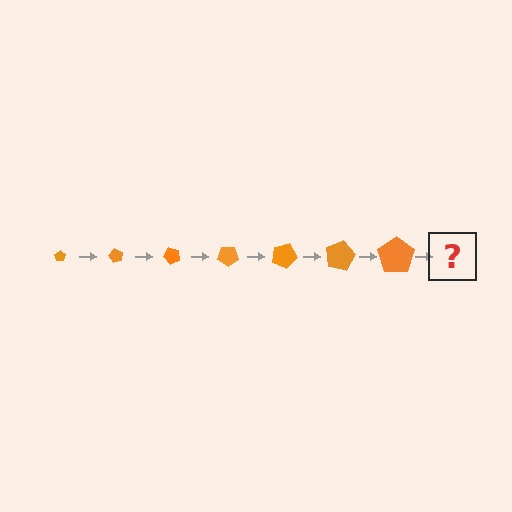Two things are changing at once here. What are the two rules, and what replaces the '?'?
The two rules are that the pentagon grows larger each step and it rotates 60 degrees each step. The '?' should be a pentagon, larger than the previous one and rotated 420 degrees from the start.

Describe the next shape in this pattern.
It should be a pentagon, larger than the previous one and rotated 420 degrees from the start.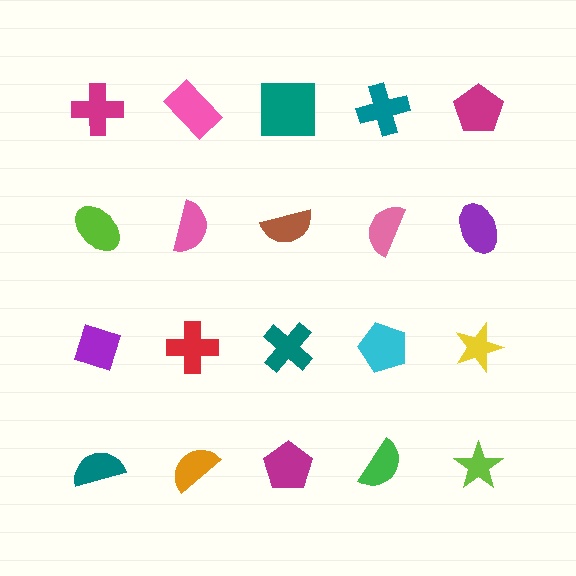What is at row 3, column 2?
A red cross.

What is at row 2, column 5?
A purple ellipse.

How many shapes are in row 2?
5 shapes.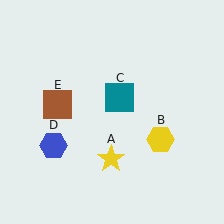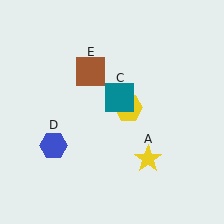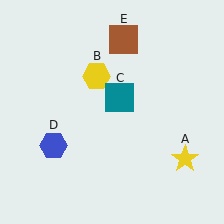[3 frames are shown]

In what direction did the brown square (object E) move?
The brown square (object E) moved up and to the right.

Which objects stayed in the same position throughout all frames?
Teal square (object C) and blue hexagon (object D) remained stationary.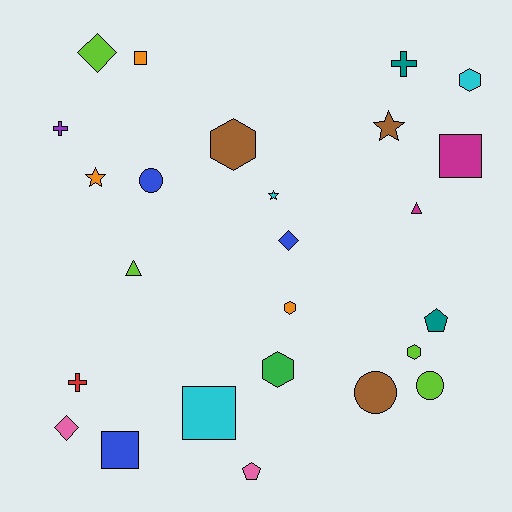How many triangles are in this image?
There are 2 triangles.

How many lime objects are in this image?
There are 4 lime objects.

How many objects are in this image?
There are 25 objects.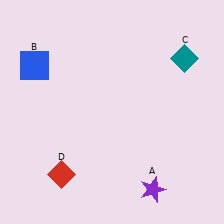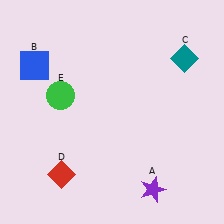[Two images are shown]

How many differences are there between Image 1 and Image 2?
There is 1 difference between the two images.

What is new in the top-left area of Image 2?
A green circle (E) was added in the top-left area of Image 2.